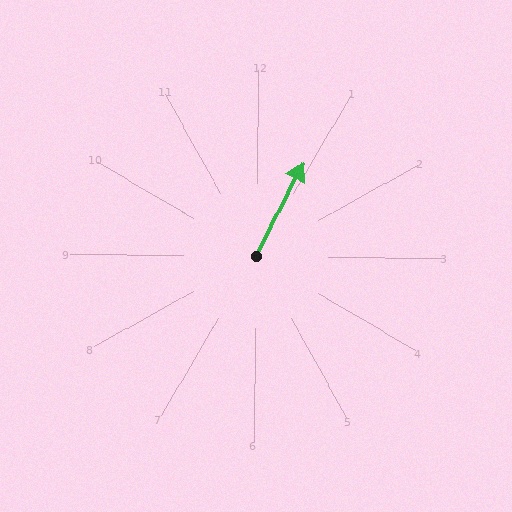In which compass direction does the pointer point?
Northeast.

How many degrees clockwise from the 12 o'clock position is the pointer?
Approximately 26 degrees.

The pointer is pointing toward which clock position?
Roughly 1 o'clock.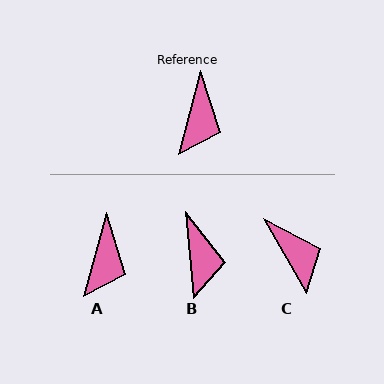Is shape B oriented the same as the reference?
No, it is off by about 21 degrees.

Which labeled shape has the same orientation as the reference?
A.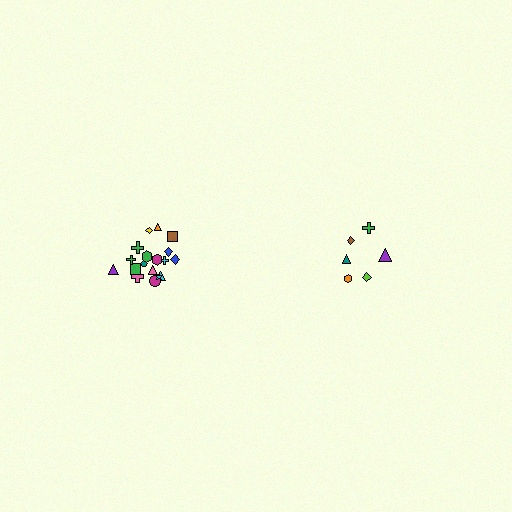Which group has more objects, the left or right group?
The left group.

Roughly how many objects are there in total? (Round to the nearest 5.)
Roughly 25 objects in total.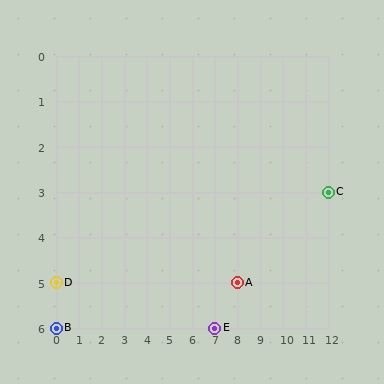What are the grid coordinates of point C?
Point C is at grid coordinates (12, 3).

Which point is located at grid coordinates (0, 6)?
Point B is at (0, 6).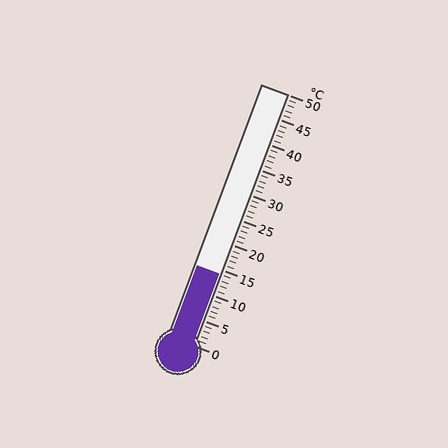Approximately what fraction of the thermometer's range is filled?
The thermometer is filled to approximately 30% of its range.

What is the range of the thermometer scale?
The thermometer scale ranges from 0°C to 50°C.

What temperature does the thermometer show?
The thermometer shows approximately 14°C.